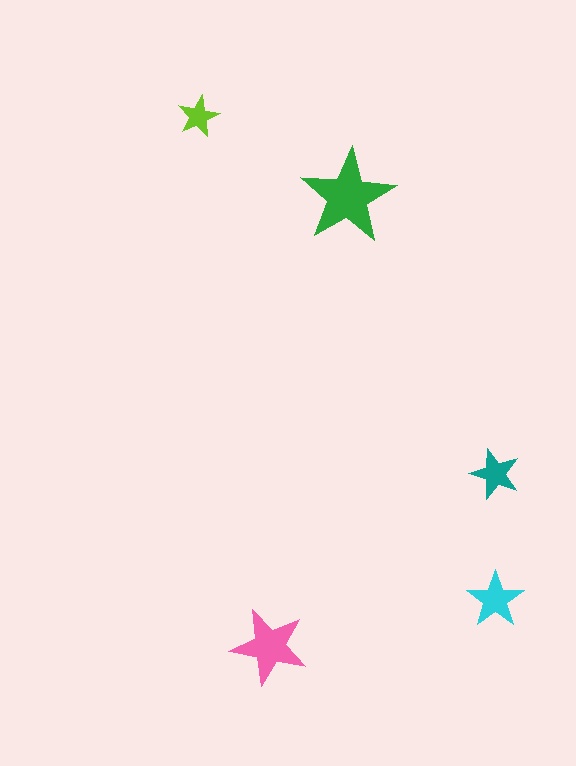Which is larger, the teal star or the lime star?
The teal one.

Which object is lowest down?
The pink star is bottommost.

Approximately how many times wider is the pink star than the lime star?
About 2 times wider.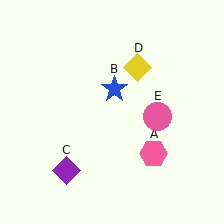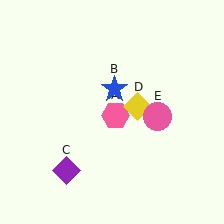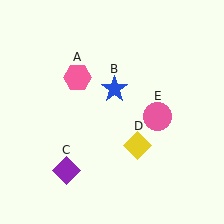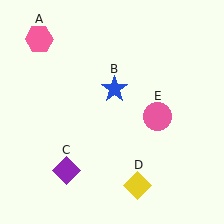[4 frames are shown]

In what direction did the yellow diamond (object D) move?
The yellow diamond (object D) moved down.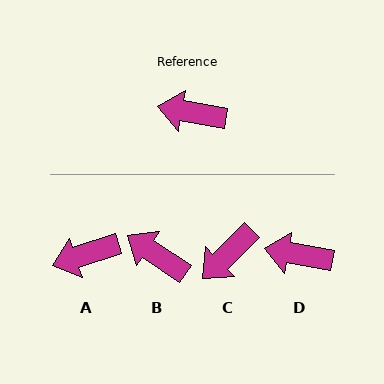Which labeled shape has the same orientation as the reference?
D.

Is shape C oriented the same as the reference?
No, it is off by about 54 degrees.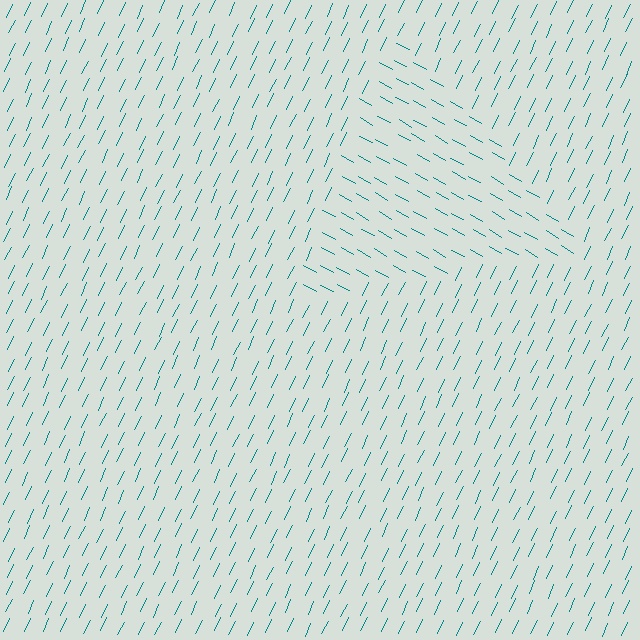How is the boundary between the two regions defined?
The boundary is defined purely by a change in line orientation (approximately 85 degrees difference). All lines are the same color and thickness.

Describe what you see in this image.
The image is filled with small teal line segments. A triangle region in the image has lines oriented differently from the surrounding lines, creating a visible texture boundary.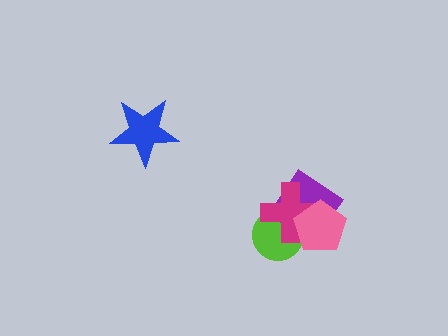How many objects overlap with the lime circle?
3 objects overlap with the lime circle.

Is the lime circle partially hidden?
Yes, it is partially covered by another shape.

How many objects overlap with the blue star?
0 objects overlap with the blue star.